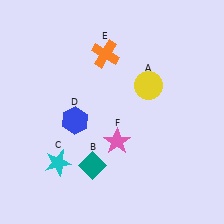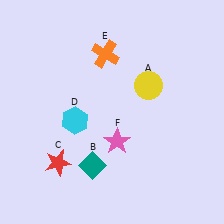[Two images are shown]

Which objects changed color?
C changed from cyan to red. D changed from blue to cyan.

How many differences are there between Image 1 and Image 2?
There are 2 differences between the two images.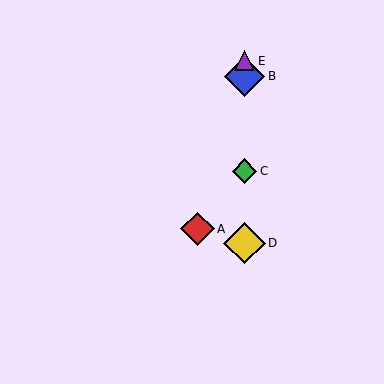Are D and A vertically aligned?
No, D is at x≈245 and A is at x≈198.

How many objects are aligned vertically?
4 objects (B, C, D, E) are aligned vertically.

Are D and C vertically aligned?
Yes, both are at x≈245.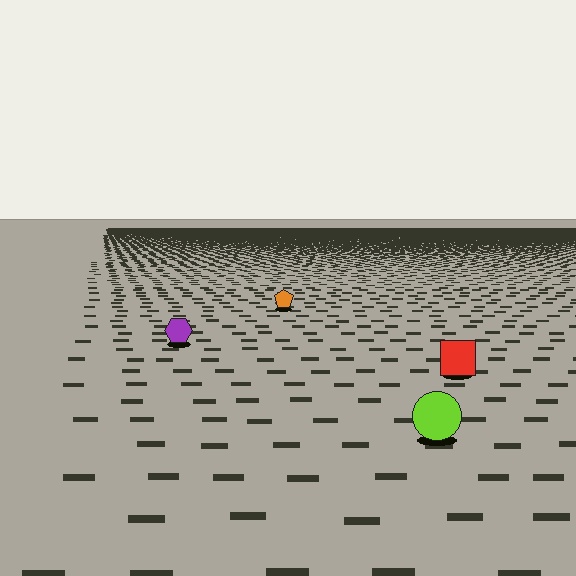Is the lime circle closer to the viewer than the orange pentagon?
Yes. The lime circle is closer — you can tell from the texture gradient: the ground texture is coarser near it.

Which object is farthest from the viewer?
The orange pentagon is farthest from the viewer. It appears smaller and the ground texture around it is denser.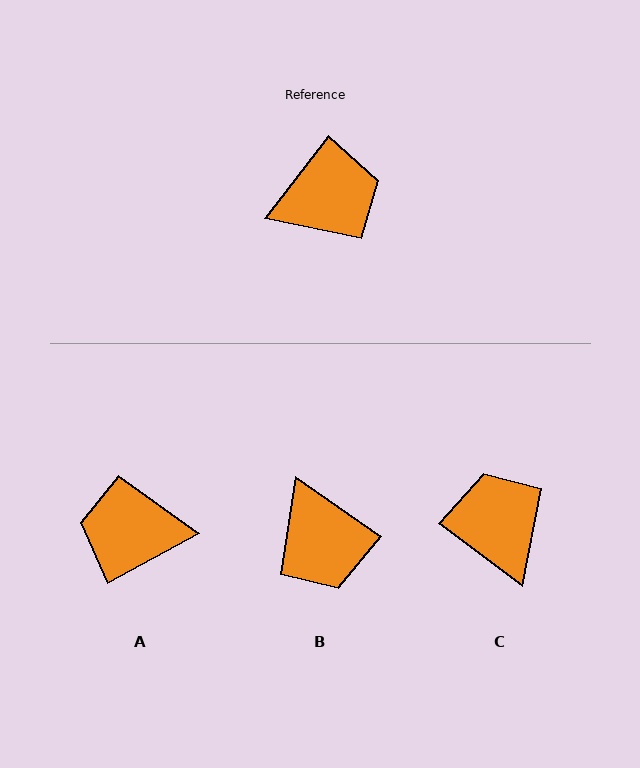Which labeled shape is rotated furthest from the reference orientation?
A, about 156 degrees away.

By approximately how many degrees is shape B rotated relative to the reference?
Approximately 87 degrees clockwise.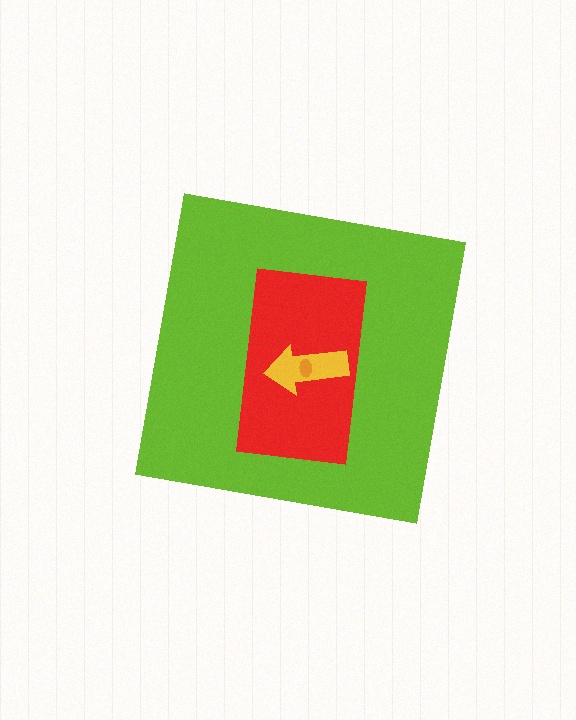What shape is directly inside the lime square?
The red rectangle.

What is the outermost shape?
The lime square.